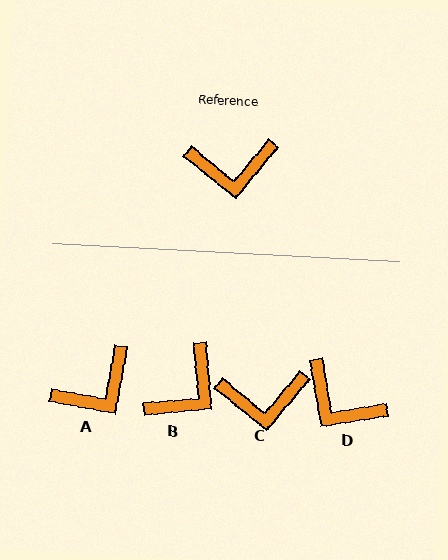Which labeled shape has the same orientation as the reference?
C.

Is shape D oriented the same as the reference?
No, it is off by about 41 degrees.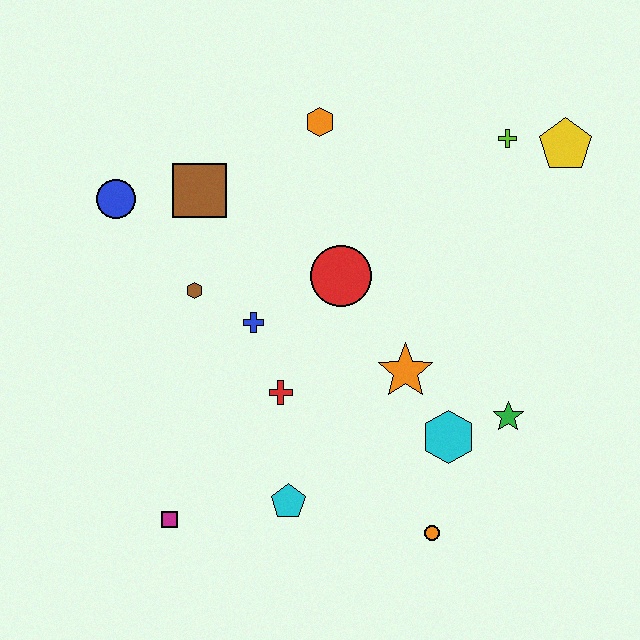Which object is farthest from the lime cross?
The magenta square is farthest from the lime cross.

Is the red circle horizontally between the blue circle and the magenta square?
No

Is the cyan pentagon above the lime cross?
No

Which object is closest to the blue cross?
The brown hexagon is closest to the blue cross.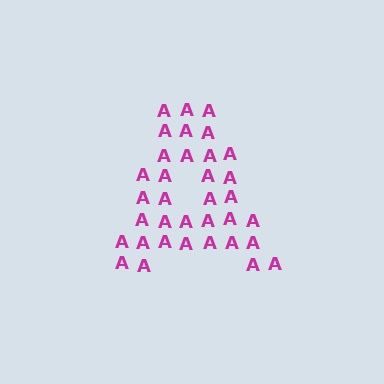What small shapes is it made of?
It is made of small letter A's.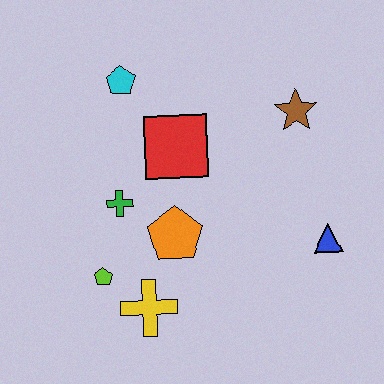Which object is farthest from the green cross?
The blue triangle is farthest from the green cross.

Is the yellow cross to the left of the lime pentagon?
No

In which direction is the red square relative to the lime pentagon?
The red square is above the lime pentagon.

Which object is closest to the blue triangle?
The brown star is closest to the blue triangle.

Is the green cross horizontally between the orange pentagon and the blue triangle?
No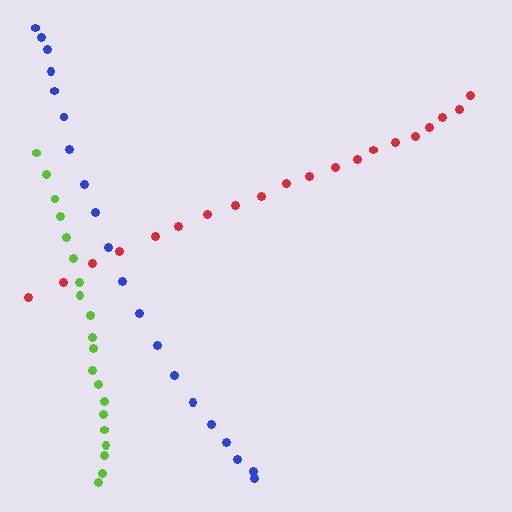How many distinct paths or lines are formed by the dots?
There are 3 distinct paths.